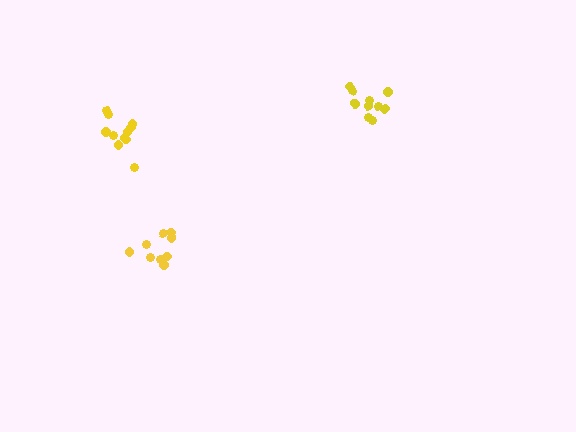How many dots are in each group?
Group 1: 10 dots, Group 2: 12 dots, Group 3: 9 dots (31 total).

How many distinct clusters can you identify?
There are 3 distinct clusters.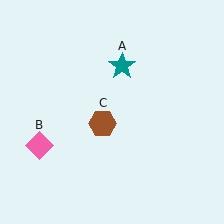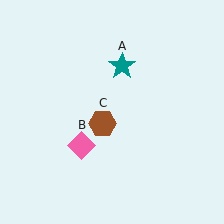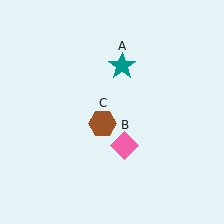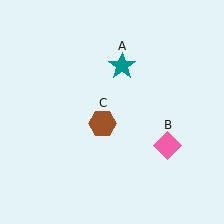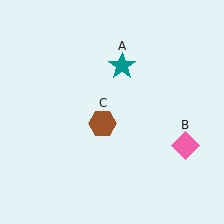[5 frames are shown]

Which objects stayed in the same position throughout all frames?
Teal star (object A) and brown hexagon (object C) remained stationary.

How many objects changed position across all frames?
1 object changed position: pink diamond (object B).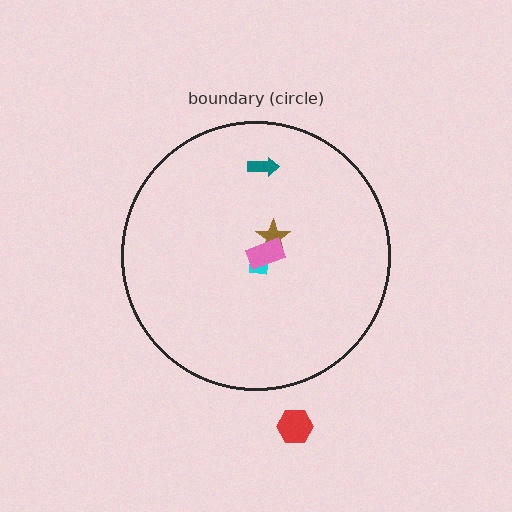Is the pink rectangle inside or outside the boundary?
Inside.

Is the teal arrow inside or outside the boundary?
Inside.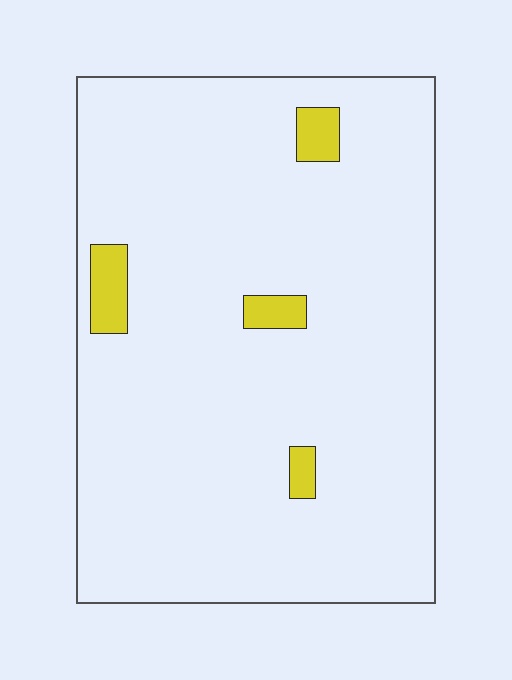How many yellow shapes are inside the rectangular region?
4.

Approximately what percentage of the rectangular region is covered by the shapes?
Approximately 5%.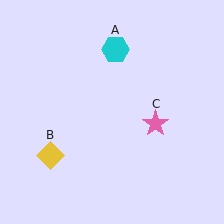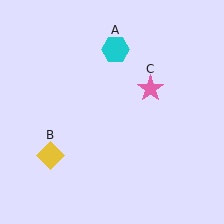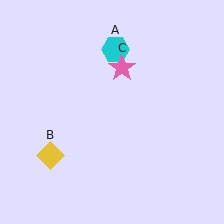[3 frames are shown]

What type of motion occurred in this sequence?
The pink star (object C) rotated counterclockwise around the center of the scene.